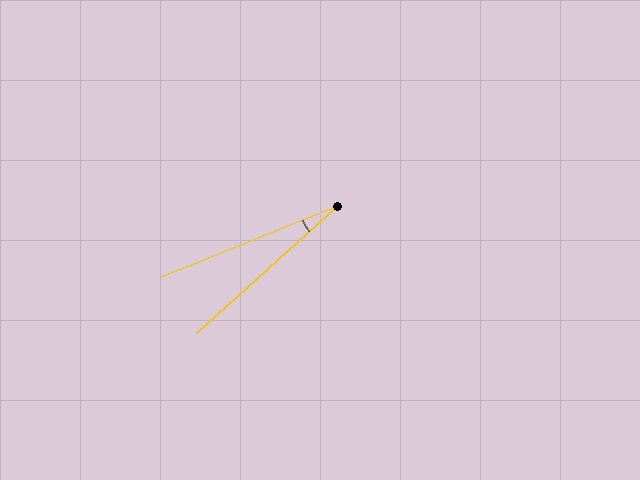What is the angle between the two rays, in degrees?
Approximately 20 degrees.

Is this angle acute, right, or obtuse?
It is acute.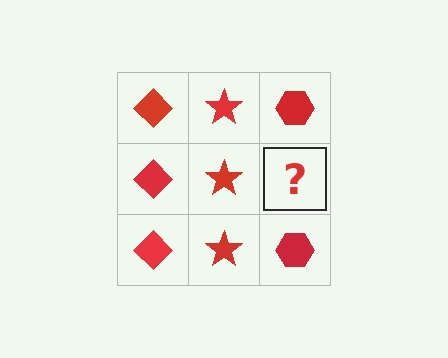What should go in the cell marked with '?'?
The missing cell should contain a red hexagon.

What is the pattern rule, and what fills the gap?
The rule is that each column has a consistent shape. The gap should be filled with a red hexagon.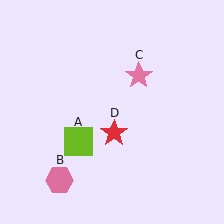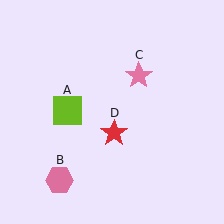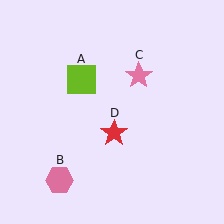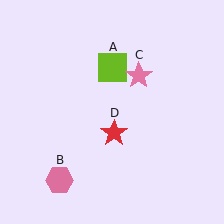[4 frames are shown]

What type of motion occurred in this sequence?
The lime square (object A) rotated clockwise around the center of the scene.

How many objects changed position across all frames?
1 object changed position: lime square (object A).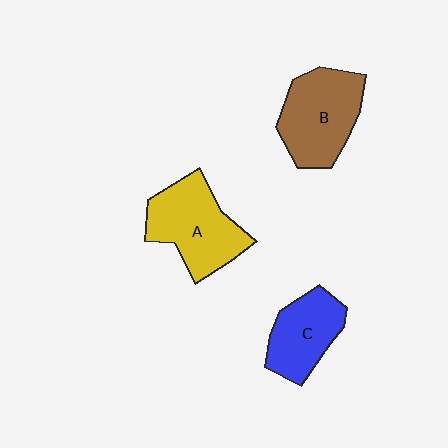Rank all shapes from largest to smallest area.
From largest to smallest: A (yellow), B (brown), C (blue).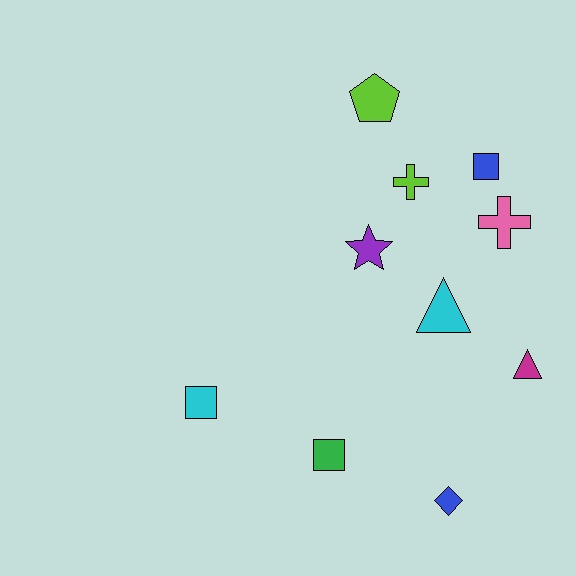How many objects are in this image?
There are 10 objects.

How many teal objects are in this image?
There are no teal objects.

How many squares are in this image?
There are 3 squares.